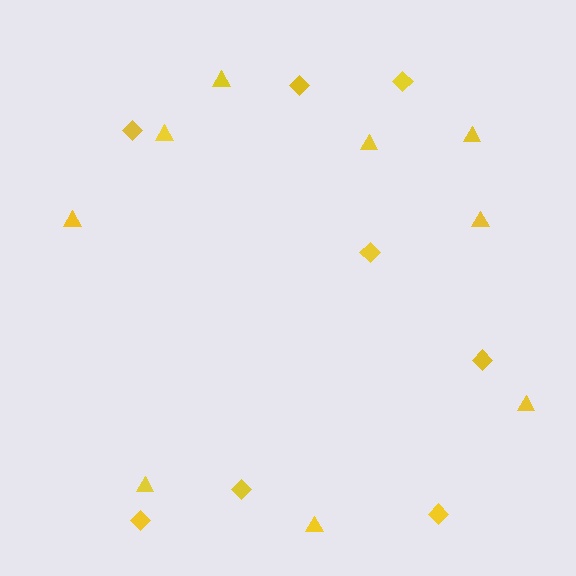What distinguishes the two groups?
There are 2 groups: one group of diamonds (8) and one group of triangles (9).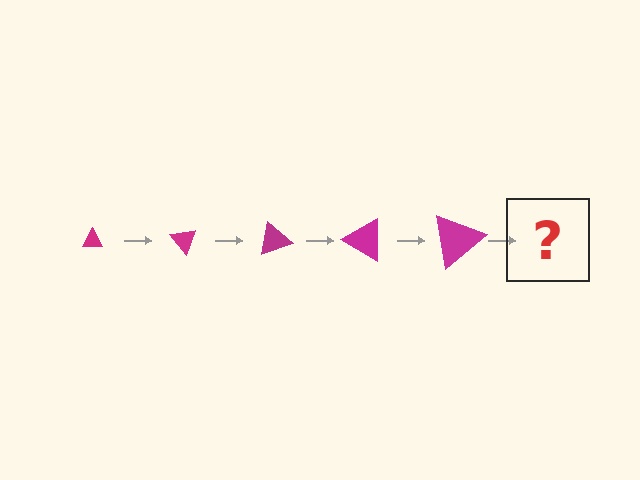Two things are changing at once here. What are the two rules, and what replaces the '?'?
The two rules are that the triangle grows larger each step and it rotates 50 degrees each step. The '?' should be a triangle, larger than the previous one and rotated 250 degrees from the start.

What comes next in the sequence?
The next element should be a triangle, larger than the previous one and rotated 250 degrees from the start.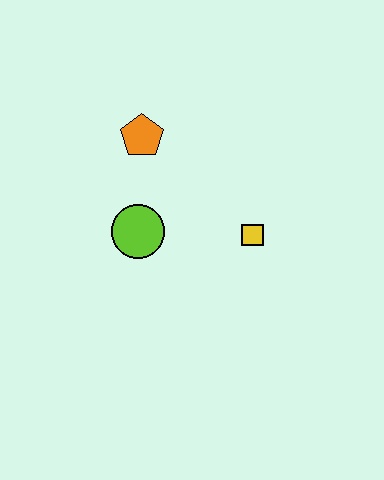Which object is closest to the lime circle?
The orange pentagon is closest to the lime circle.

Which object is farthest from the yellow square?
The orange pentagon is farthest from the yellow square.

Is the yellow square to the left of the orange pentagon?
No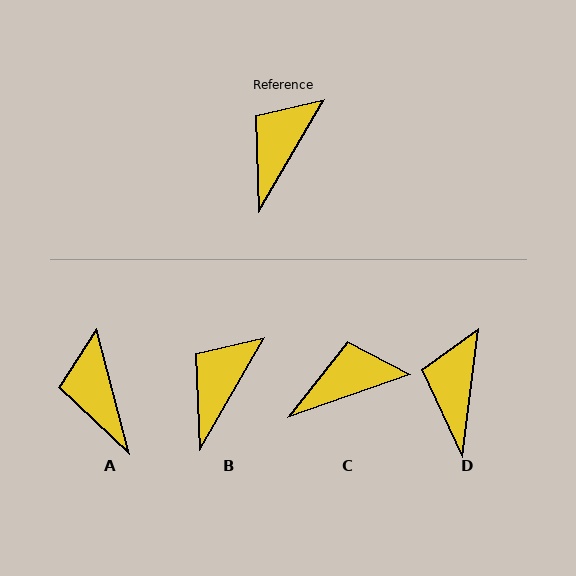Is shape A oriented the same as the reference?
No, it is off by about 45 degrees.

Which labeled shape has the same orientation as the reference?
B.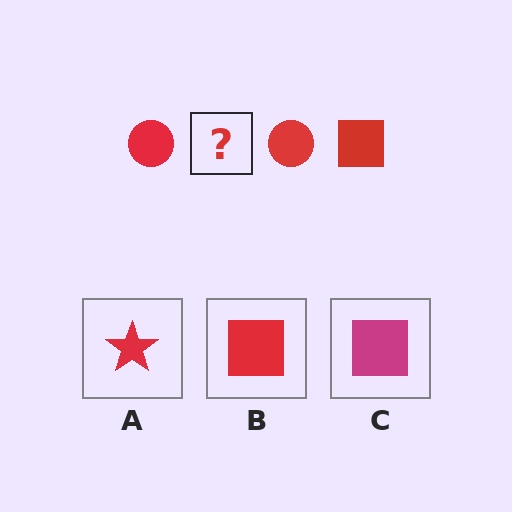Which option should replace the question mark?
Option B.